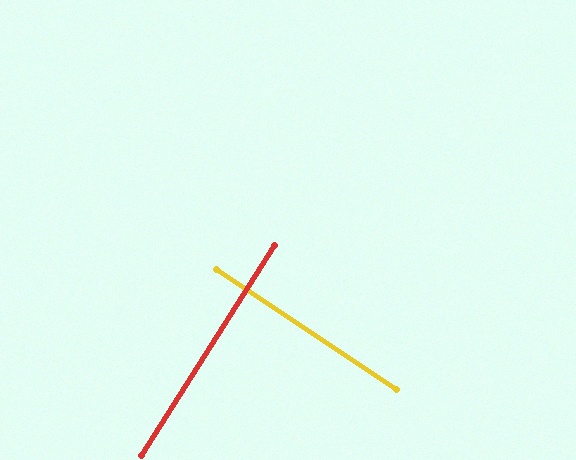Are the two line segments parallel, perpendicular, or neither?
Perpendicular — they meet at approximately 89°.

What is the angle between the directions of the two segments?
Approximately 89 degrees.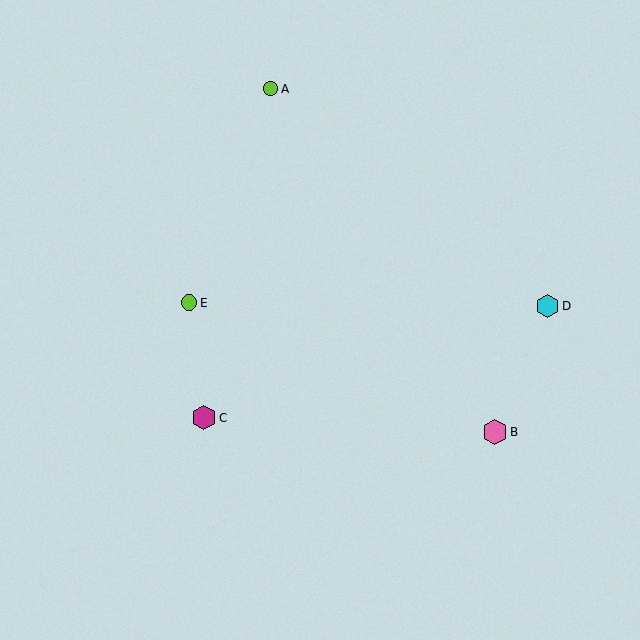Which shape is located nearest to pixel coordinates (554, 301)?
The cyan hexagon (labeled D) at (547, 306) is nearest to that location.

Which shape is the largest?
The magenta hexagon (labeled C) is the largest.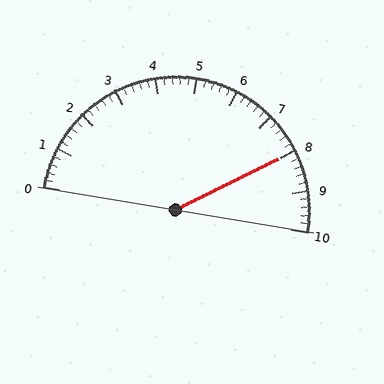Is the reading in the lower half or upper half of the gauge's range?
The reading is in the upper half of the range (0 to 10).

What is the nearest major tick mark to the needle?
The nearest major tick mark is 8.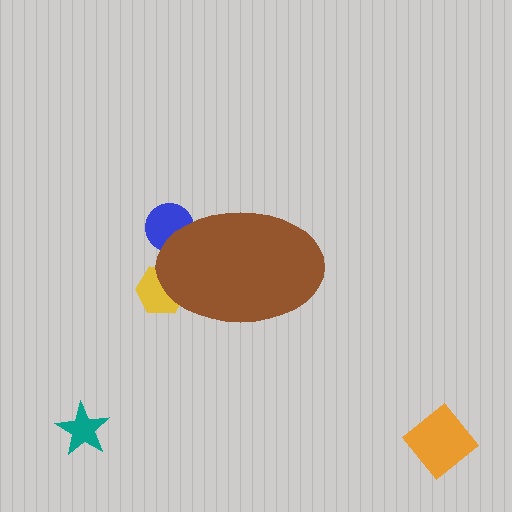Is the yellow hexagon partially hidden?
Yes, the yellow hexagon is partially hidden behind the brown ellipse.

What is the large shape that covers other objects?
A brown ellipse.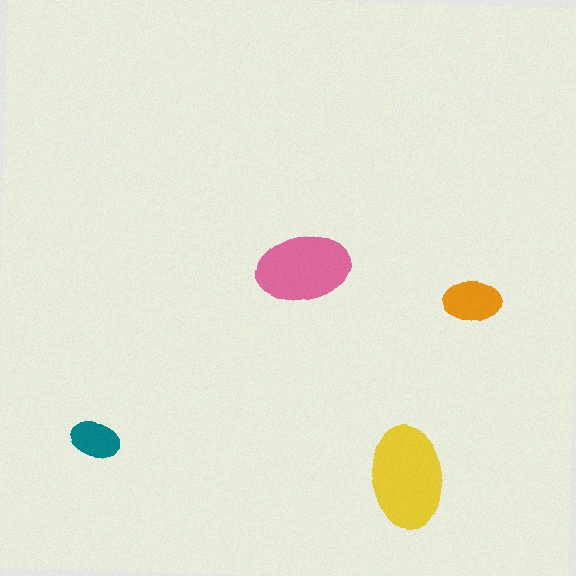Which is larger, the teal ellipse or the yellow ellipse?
The yellow one.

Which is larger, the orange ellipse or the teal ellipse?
The orange one.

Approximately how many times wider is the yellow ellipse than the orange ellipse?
About 2 times wider.